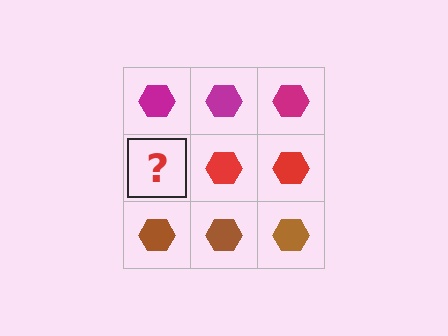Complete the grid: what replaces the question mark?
The question mark should be replaced with a red hexagon.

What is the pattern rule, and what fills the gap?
The rule is that each row has a consistent color. The gap should be filled with a red hexagon.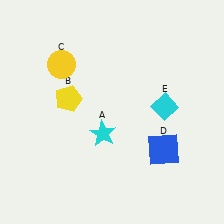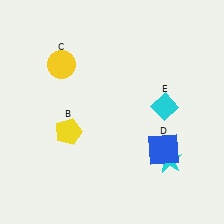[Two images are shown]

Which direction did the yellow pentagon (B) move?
The yellow pentagon (B) moved down.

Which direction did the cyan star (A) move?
The cyan star (A) moved right.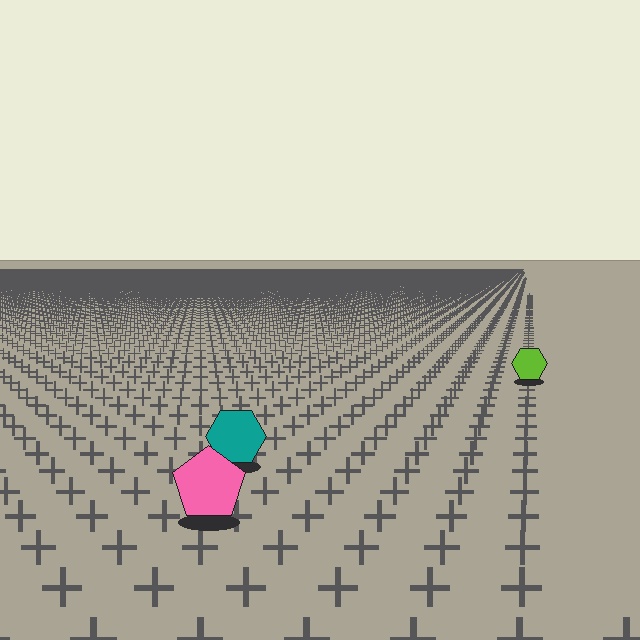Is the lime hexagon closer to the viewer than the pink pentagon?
No. The pink pentagon is closer — you can tell from the texture gradient: the ground texture is coarser near it.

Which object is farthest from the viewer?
The lime hexagon is farthest from the viewer. It appears smaller and the ground texture around it is denser.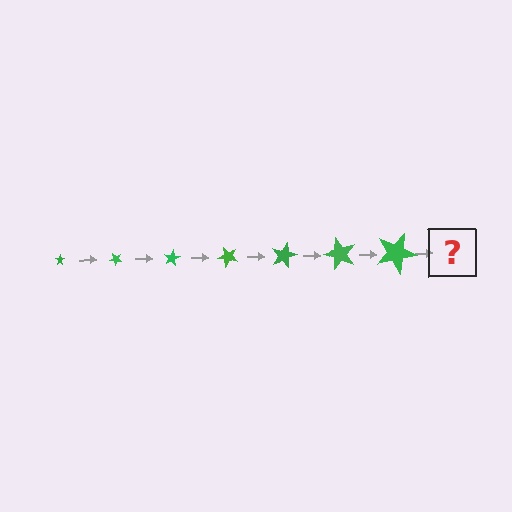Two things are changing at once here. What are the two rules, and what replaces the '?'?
The two rules are that the star grows larger each step and it rotates 40 degrees each step. The '?' should be a star, larger than the previous one and rotated 280 degrees from the start.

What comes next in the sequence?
The next element should be a star, larger than the previous one and rotated 280 degrees from the start.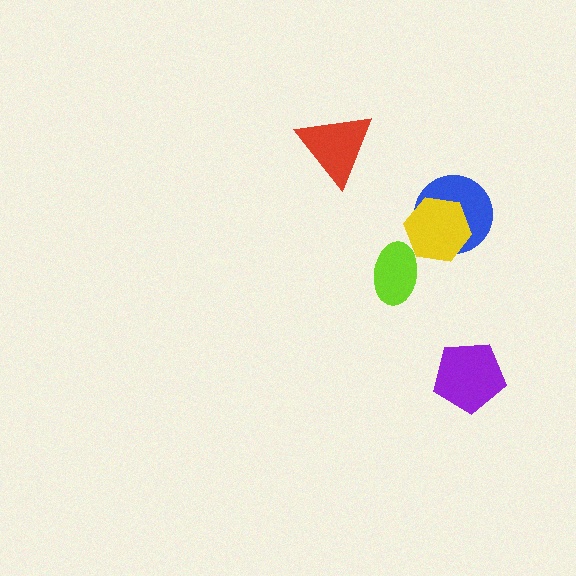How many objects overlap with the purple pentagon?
0 objects overlap with the purple pentagon.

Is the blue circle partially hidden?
Yes, it is partially covered by another shape.